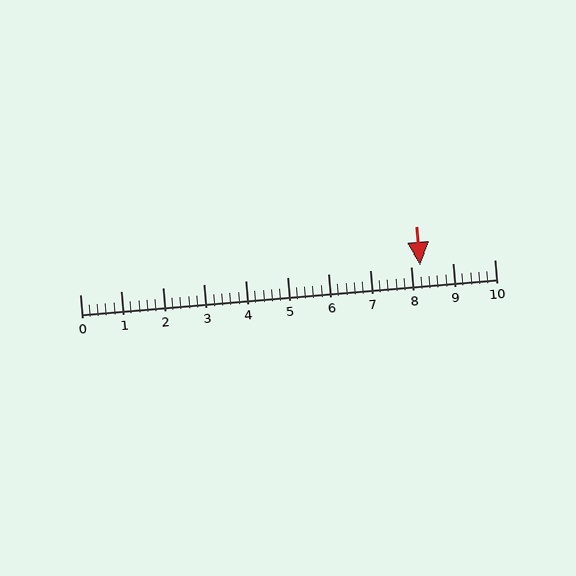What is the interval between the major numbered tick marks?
The major tick marks are spaced 1 units apart.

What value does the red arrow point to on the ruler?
The red arrow points to approximately 8.2.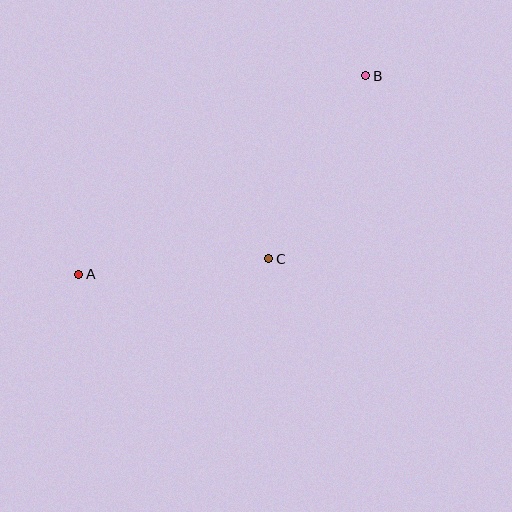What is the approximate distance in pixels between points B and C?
The distance between B and C is approximately 208 pixels.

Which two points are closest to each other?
Points A and C are closest to each other.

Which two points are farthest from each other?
Points A and B are farthest from each other.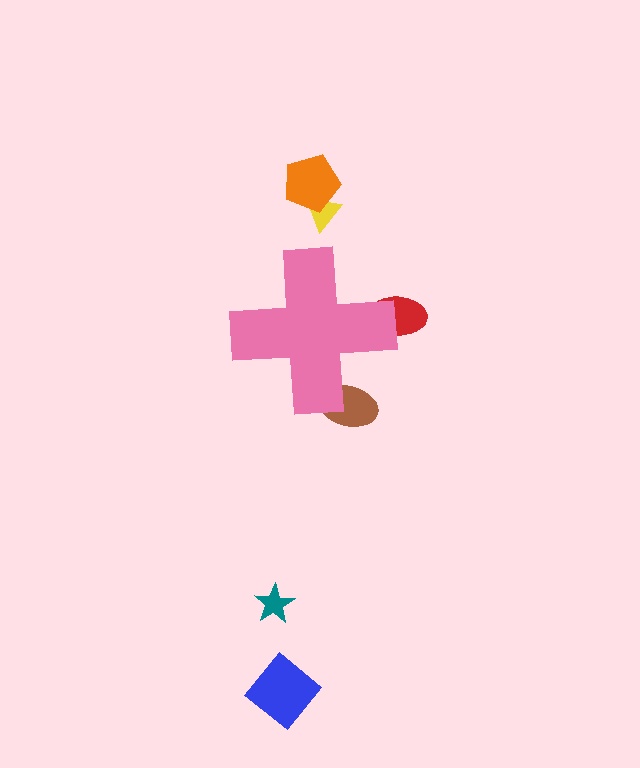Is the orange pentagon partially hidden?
No, the orange pentagon is fully visible.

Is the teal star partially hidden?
No, the teal star is fully visible.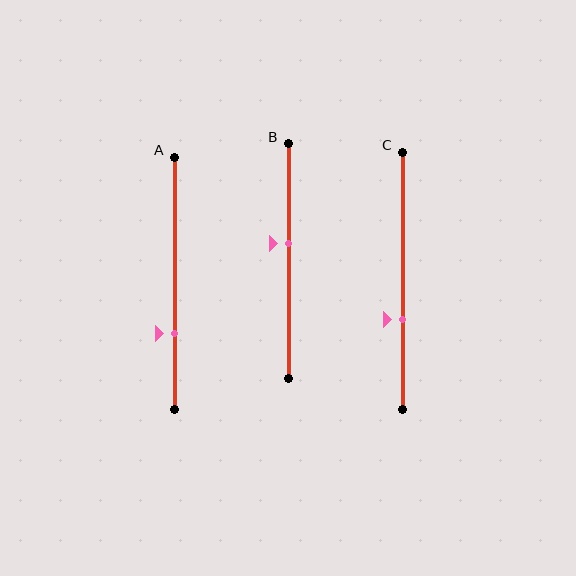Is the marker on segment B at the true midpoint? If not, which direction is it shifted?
No, the marker on segment B is shifted upward by about 8% of the segment length.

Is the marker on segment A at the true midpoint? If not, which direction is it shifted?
No, the marker on segment A is shifted downward by about 20% of the segment length.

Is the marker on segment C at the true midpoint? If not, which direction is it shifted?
No, the marker on segment C is shifted downward by about 15% of the segment length.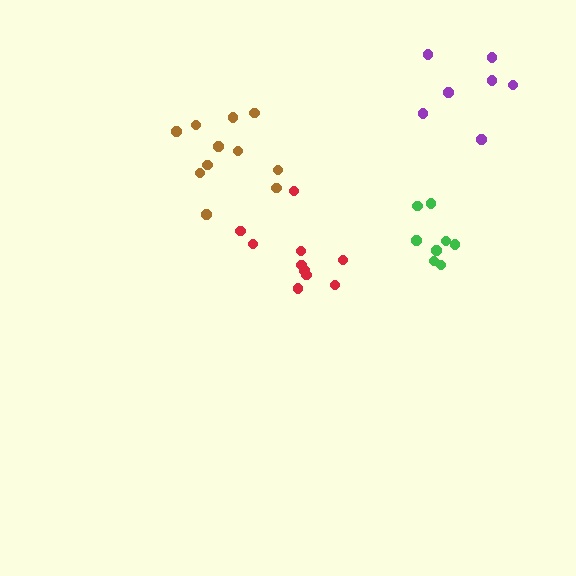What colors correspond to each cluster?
The clusters are colored: green, red, purple, brown.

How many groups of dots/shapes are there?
There are 4 groups.